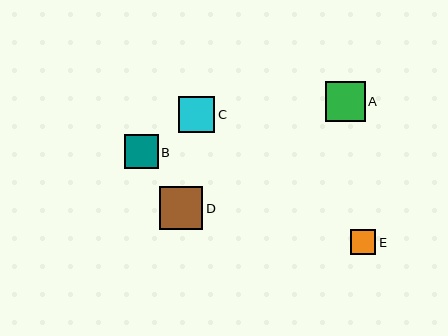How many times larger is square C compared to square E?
Square C is approximately 1.5 times the size of square E.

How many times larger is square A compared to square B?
Square A is approximately 1.2 times the size of square B.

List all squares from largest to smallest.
From largest to smallest: D, A, C, B, E.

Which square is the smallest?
Square E is the smallest with a size of approximately 25 pixels.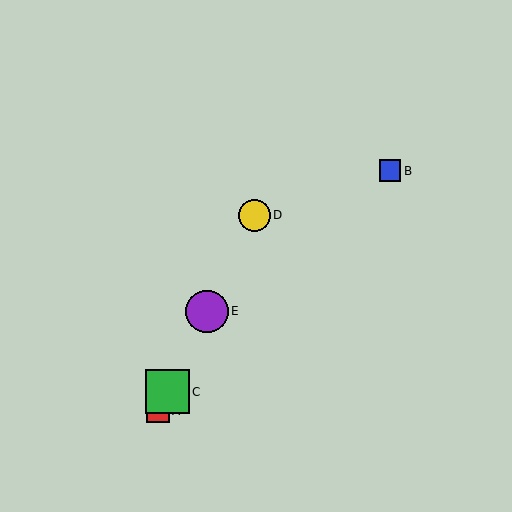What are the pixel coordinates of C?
Object C is at (167, 392).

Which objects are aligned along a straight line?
Objects A, C, D, E are aligned along a straight line.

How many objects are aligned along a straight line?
4 objects (A, C, D, E) are aligned along a straight line.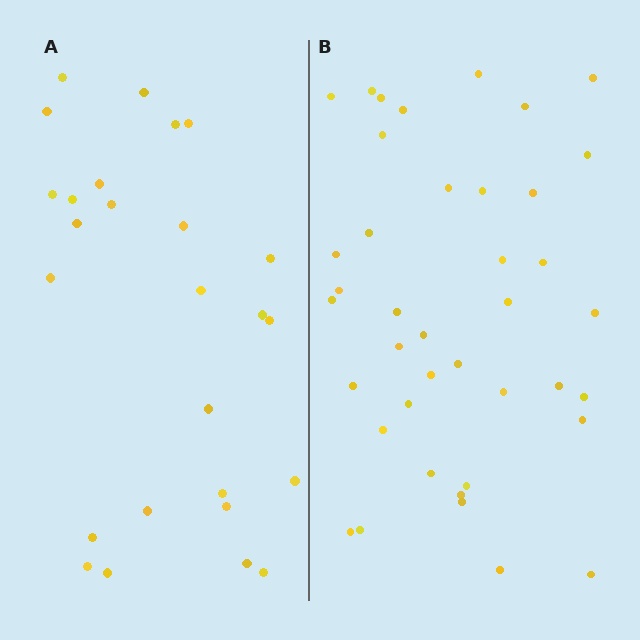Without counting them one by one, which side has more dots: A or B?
Region B (the right region) has more dots.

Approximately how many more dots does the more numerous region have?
Region B has approximately 15 more dots than region A.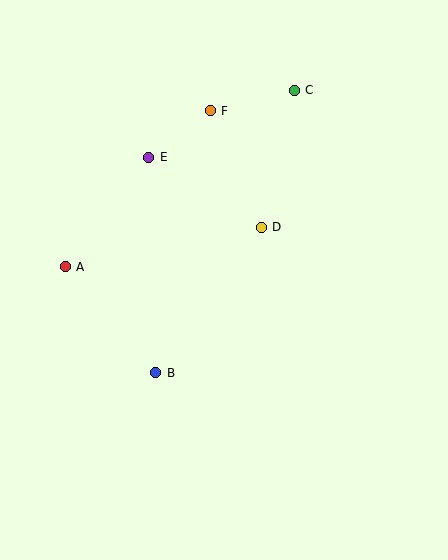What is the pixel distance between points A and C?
The distance between A and C is 289 pixels.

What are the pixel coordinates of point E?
Point E is at (149, 157).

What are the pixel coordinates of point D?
Point D is at (261, 227).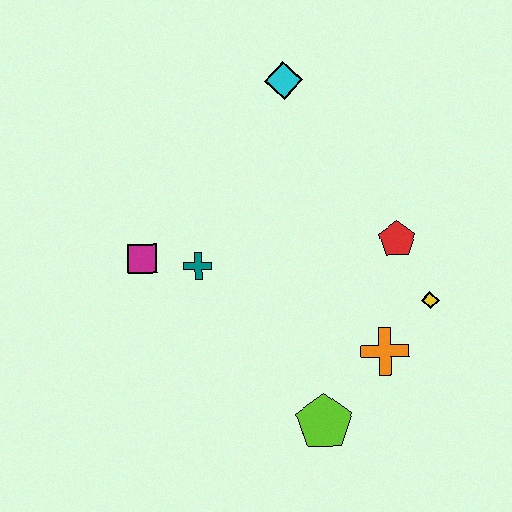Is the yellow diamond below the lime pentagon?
No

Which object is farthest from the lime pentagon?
The cyan diamond is farthest from the lime pentagon.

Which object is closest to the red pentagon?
The yellow diamond is closest to the red pentagon.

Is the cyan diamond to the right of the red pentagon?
No